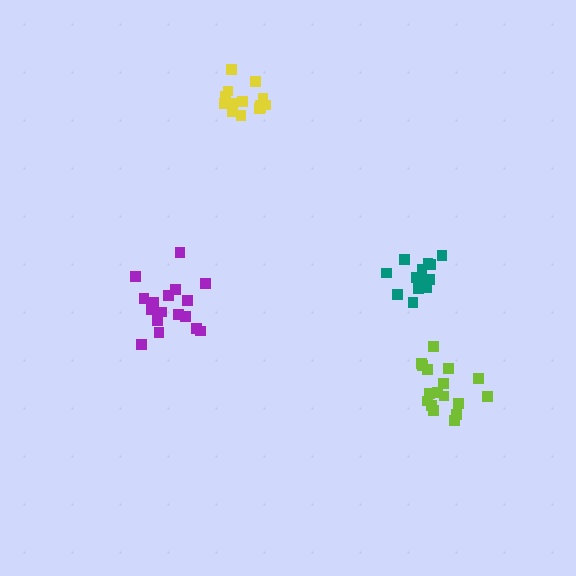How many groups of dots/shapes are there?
There are 4 groups.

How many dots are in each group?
Group 1: 14 dots, Group 2: 17 dots, Group 3: 18 dots, Group 4: 14 dots (63 total).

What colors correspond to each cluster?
The clusters are colored: yellow, purple, lime, teal.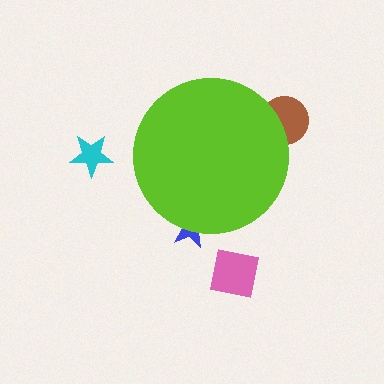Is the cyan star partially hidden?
No, the cyan star is fully visible.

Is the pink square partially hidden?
No, the pink square is fully visible.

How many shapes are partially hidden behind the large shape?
2 shapes are partially hidden.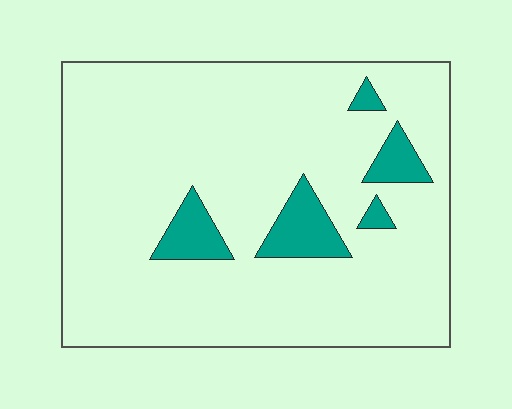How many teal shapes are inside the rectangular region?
5.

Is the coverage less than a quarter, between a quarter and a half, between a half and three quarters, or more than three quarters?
Less than a quarter.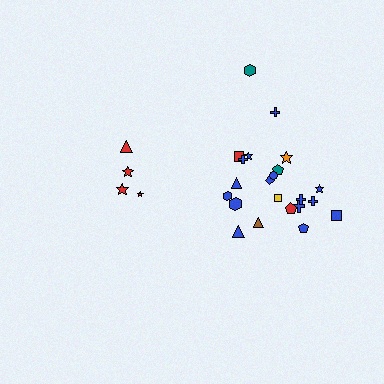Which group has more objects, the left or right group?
The right group.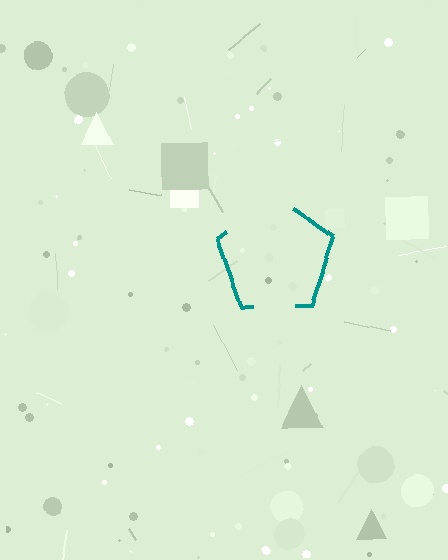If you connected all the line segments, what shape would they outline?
They would outline a pentagon.